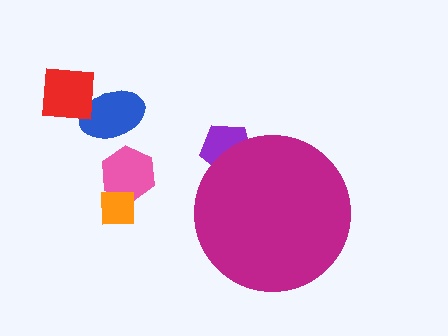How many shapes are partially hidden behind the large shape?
1 shape is partially hidden.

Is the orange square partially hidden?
No, the orange square is fully visible.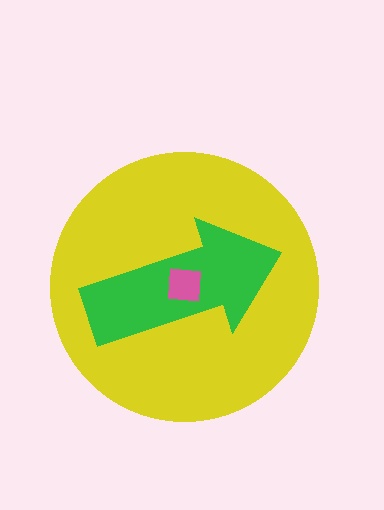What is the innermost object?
The pink square.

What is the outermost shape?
The yellow circle.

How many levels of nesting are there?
3.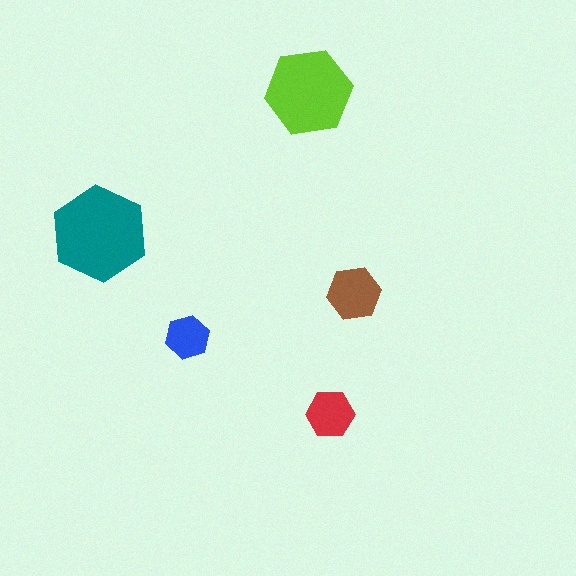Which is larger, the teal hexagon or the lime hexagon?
The teal one.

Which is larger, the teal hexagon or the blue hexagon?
The teal one.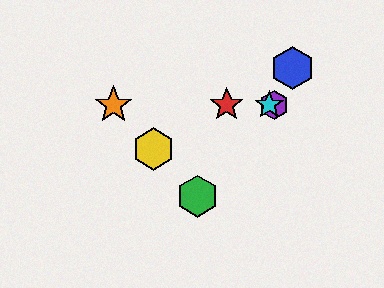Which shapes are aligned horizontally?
The red star, the purple hexagon, the orange star, the cyan star are aligned horizontally.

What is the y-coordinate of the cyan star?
The cyan star is at y≈105.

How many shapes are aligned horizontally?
4 shapes (the red star, the purple hexagon, the orange star, the cyan star) are aligned horizontally.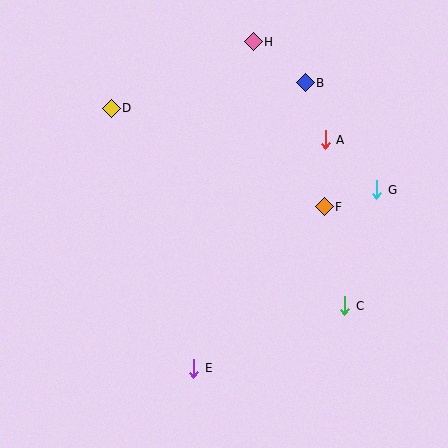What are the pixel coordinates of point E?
Point E is at (194, 368).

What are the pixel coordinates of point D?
Point D is at (111, 108).